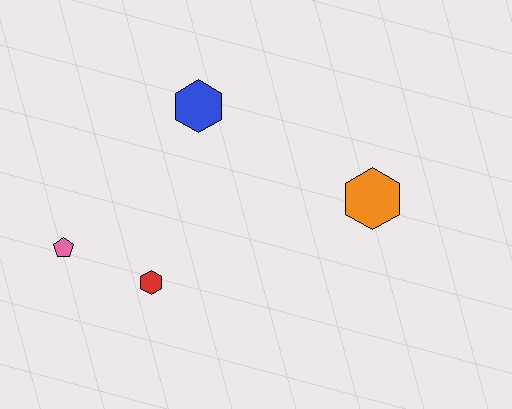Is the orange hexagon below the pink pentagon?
No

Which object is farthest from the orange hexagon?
The pink pentagon is farthest from the orange hexagon.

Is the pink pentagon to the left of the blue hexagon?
Yes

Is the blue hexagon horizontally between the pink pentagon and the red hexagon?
No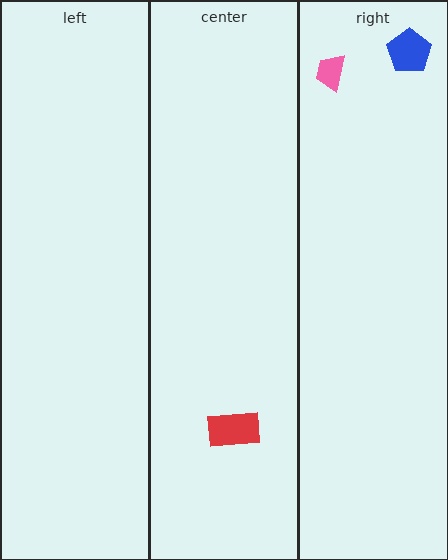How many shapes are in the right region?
2.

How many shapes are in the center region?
1.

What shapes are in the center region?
The red rectangle.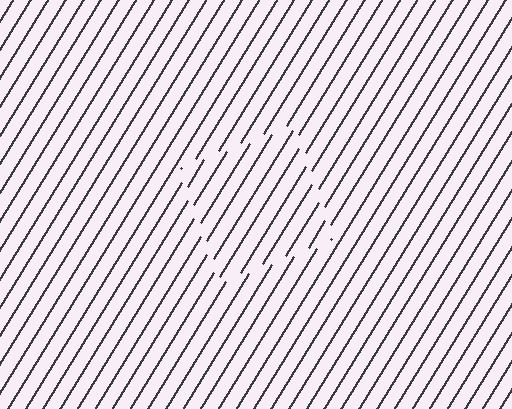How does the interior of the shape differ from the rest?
The interior of the shape contains the same grating, shifted by half a period — the contour is defined by the phase discontinuity where line-ends from the inner and outer gratings abut.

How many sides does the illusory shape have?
4 sides — the line-ends trace a square.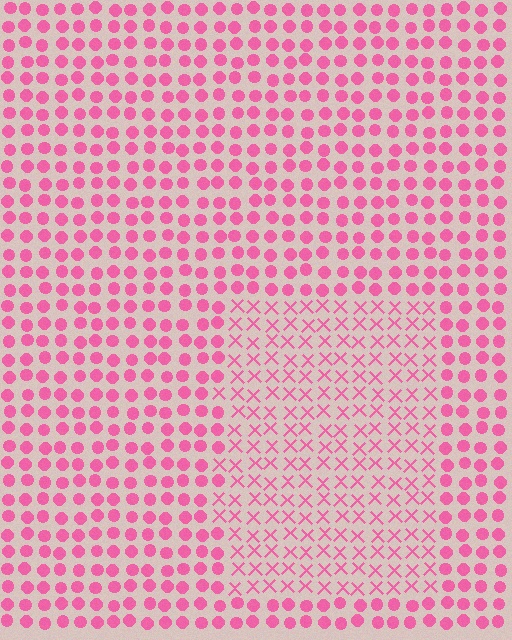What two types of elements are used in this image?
The image uses X marks inside the rectangle region and circles outside it.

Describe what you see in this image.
The image is filled with small pink elements arranged in a uniform grid. A rectangle-shaped region contains X marks, while the surrounding area contains circles. The boundary is defined purely by the change in element shape.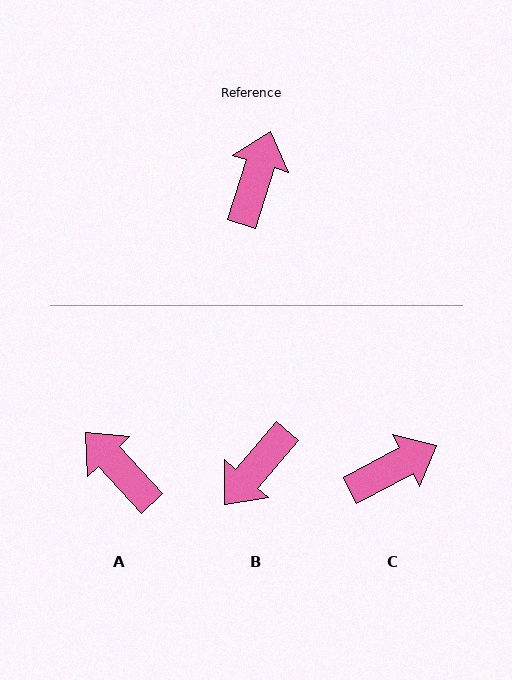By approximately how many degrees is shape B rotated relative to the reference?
Approximately 156 degrees counter-clockwise.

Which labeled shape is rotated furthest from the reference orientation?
B, about 156 degrees away.